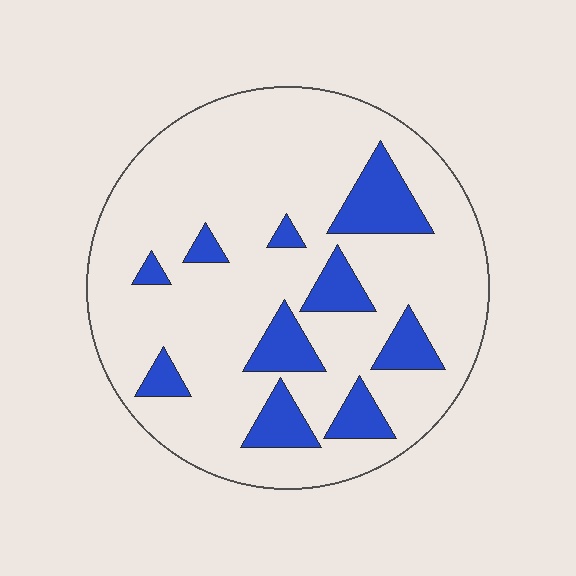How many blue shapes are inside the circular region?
10.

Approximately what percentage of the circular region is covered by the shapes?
Approximately 20%.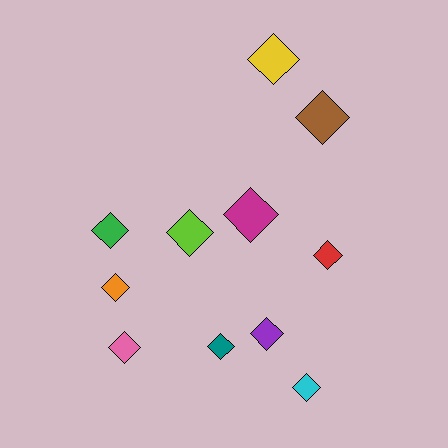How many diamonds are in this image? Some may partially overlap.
There are 11 diamonds.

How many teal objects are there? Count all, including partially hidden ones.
There is 1 teal object.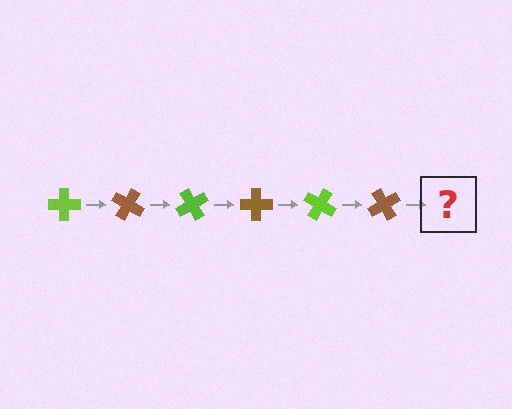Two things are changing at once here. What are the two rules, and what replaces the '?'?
The two rules are that it rotates 30 degrees each step and the color cycles through lime and brown. The '?' should be a lime cross, rotated 180 degrees from the start.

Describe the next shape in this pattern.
It should be a lime cross, rotated 180 degrees from the start.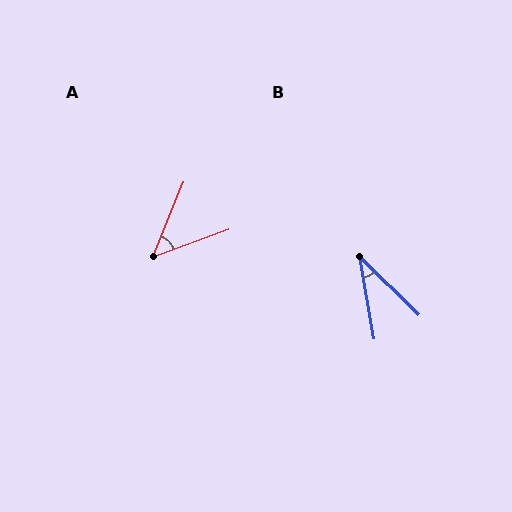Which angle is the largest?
A, at approximately 47 degrees.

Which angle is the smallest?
B, at approximately 35 degrees.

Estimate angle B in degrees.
Approximately 35 degrees.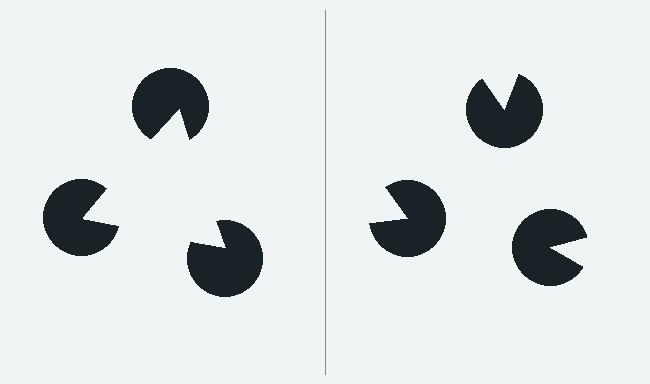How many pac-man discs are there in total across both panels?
6 — 3 on each side.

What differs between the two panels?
The pac-man discs are positioned identically on both sides; only the wedge orientations differ. On the left they align to a triangle; on the right they are misaligned.